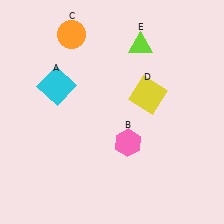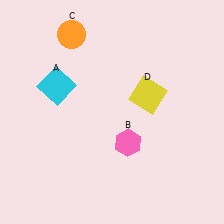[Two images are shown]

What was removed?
The lime triangle (E) was removed in Image 2.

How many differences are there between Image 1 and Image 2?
There is 1 difference between the two images.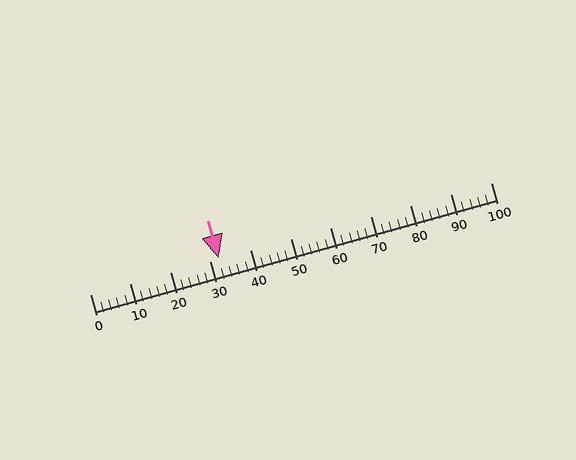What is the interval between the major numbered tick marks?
The major tick marks are spaced 10 units apart.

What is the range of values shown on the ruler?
The ruler shows values from 0 to 100.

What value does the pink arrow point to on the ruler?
The pink arrow points to approximately 32.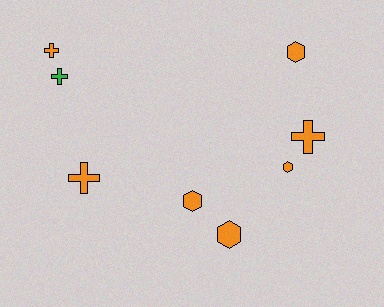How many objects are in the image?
There are 8 objects.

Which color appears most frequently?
Orange, with 7 objects.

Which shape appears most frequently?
Hexagon, with 4 objects.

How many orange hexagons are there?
There are 4 orange hexagons.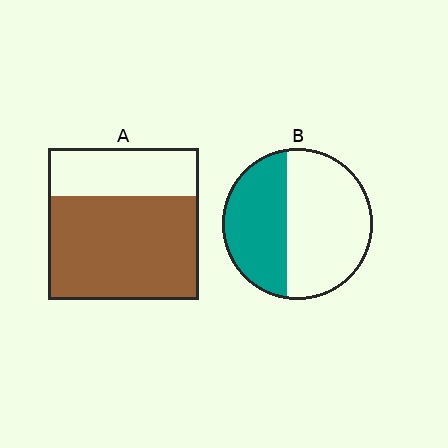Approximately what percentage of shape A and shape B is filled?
A is approximately 70% and B is approximately 40%.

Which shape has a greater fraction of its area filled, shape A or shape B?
Shape A.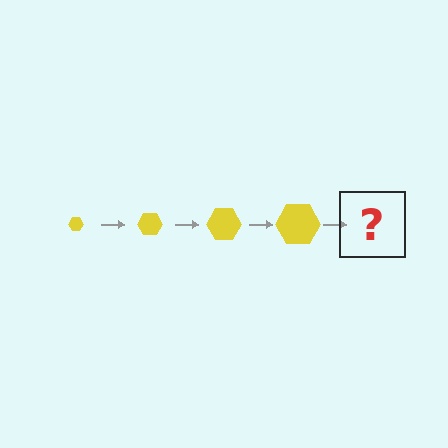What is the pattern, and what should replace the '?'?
The pattern is that the hexagon gets progressively larger each step. The '?' should be a yellow hexagon, larger than the previous one.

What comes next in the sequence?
The next element should be a yellow hexagon, larger than the previous one.